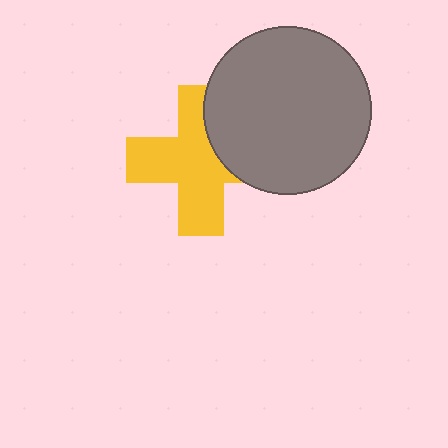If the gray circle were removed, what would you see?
You would see the complete yellow cross.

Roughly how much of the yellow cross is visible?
Most of it is visible (roughly 70%).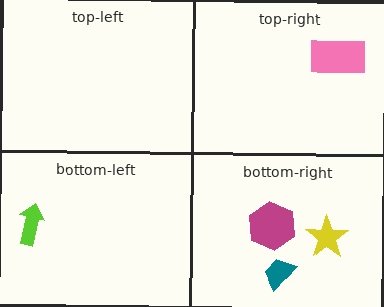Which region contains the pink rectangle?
The top-right region.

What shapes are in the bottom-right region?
The magenta hexagon, the yellow star, the teal trapezoid.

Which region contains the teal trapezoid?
The bottom-right region.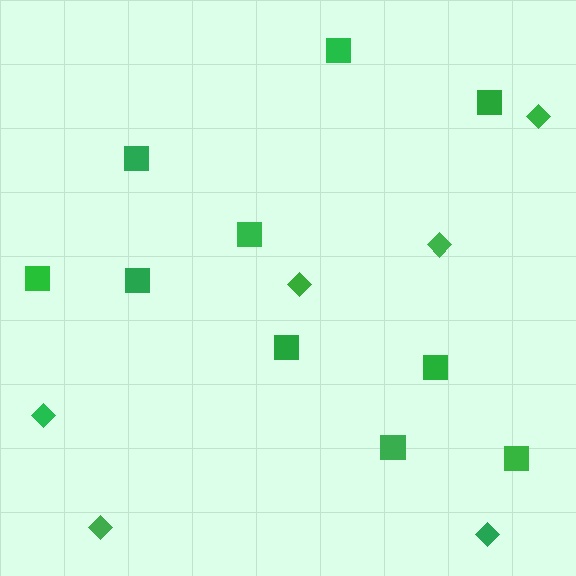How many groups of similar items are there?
There are 2 groups: one group of diamonds (6) and one group of squares (10).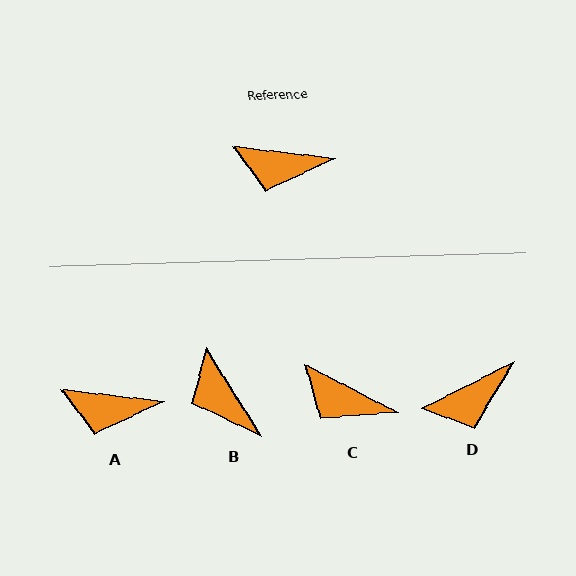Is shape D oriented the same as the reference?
No, it is off by about 34 degrees.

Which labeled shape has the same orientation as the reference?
A.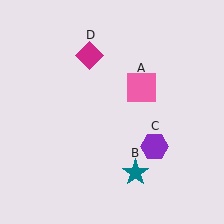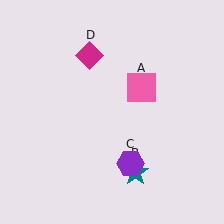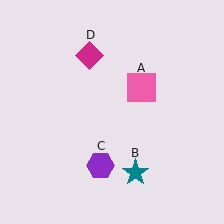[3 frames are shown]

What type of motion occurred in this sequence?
The purple hexagon (object C) rotated clockwise around the center of the scene.